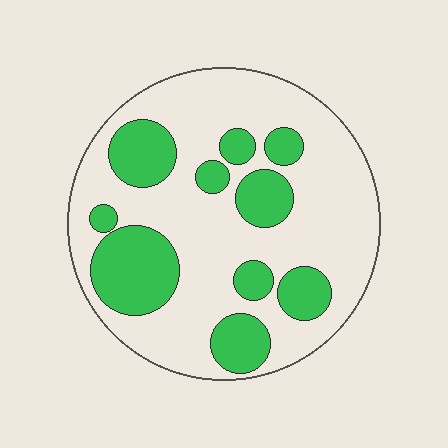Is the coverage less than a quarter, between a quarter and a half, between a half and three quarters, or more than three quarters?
Between a quarter and a half.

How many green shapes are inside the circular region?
10.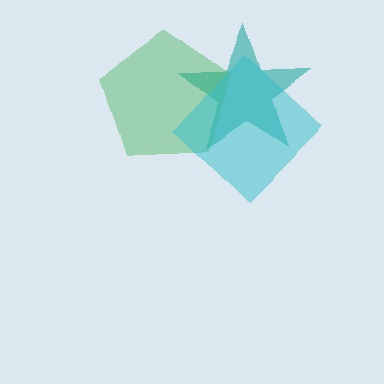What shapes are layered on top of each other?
The layered shapes are: a teal star, a green pentagon, a cyan diamond.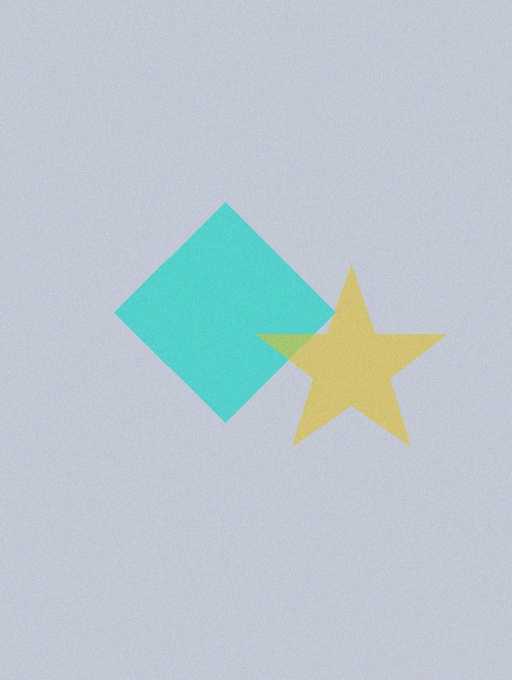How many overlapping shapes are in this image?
There are 2 overlapping shapes in the image.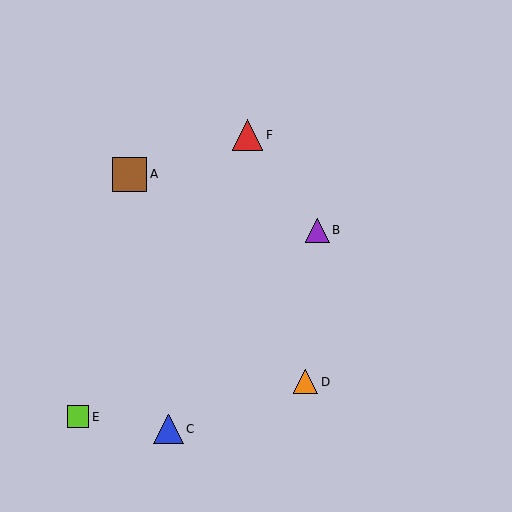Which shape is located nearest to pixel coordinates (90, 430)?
The lime square (labeled E) at (78, 417) is nearest to that location.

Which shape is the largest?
The brown square (labeled A) is the largest.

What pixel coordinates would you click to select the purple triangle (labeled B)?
Click at (318, 230) to select the purple triangle B.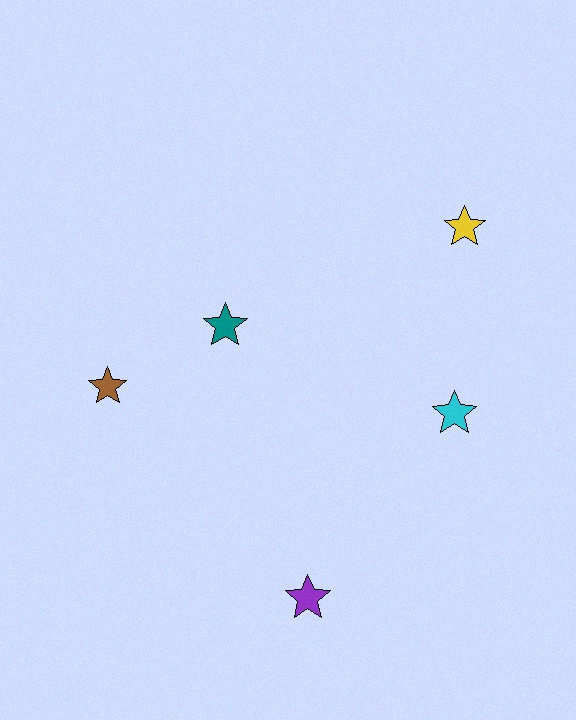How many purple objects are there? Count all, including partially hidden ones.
There is 1 purple object.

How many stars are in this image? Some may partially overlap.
There are 5 stars.